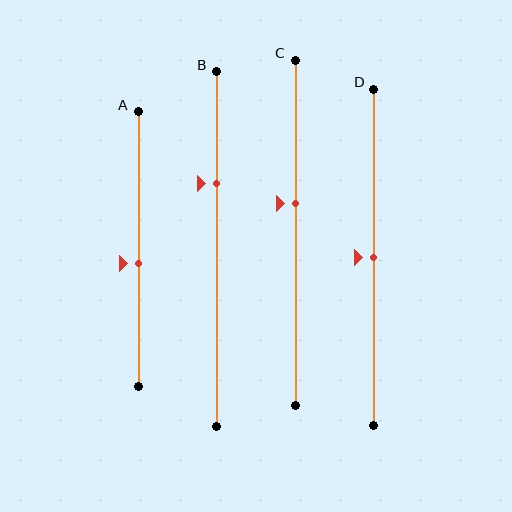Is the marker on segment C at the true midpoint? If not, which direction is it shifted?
No, the marker on segment C is shifted upward by about 8% of the segment length.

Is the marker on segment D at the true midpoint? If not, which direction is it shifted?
Yes, the marker on segment D is at the true midpoint.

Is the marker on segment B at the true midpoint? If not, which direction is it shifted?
No, the marker on segment B is shifted upward by about 18% of the segment length.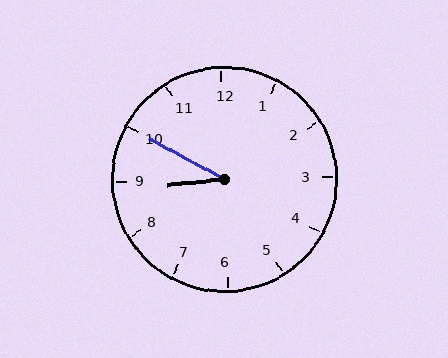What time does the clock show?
8:50.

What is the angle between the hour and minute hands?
Approximately 35 degrees.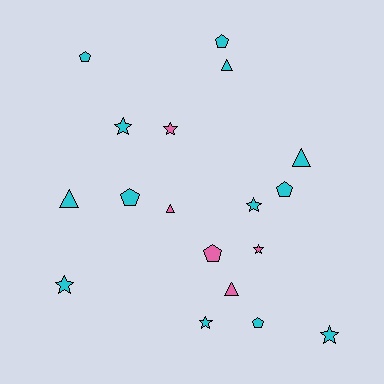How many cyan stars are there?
There are 5 cyan stars.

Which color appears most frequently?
Cyan, with 13 objects.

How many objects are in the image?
There are 18 objects.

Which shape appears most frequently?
Star, with 7 objects.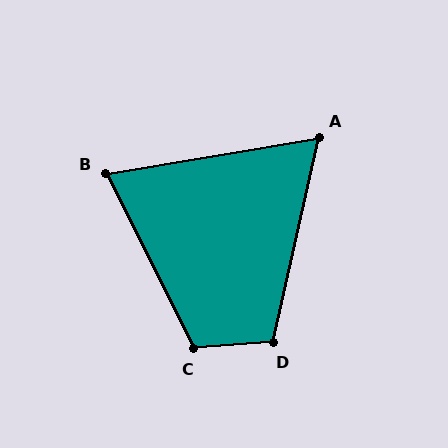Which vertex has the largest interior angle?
C, at approximately 112 degrees.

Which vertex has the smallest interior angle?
A, at approximately 68 degrees.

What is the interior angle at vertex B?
Approximately 73 degrees (acute).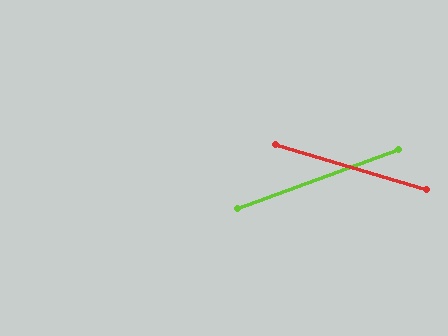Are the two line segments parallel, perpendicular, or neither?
Neither parallel nor perpendicular — they differ by about 37°.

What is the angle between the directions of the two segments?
Approximately 37 degrees.